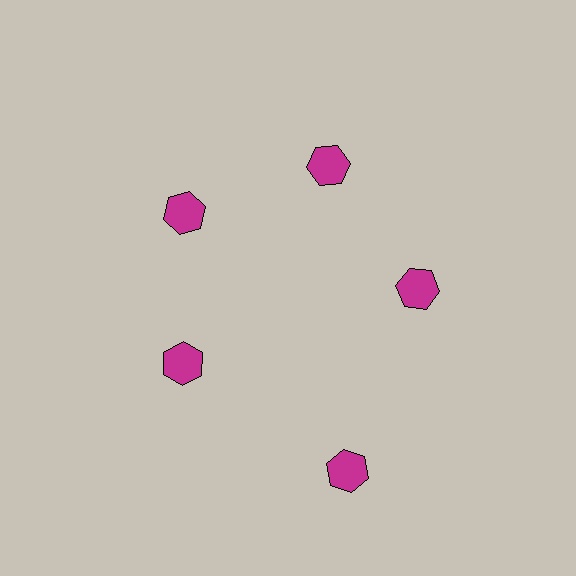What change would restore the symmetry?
The symmetry would be restored by moving it inward, back onto the ring so that all 5 hexagons sit at equal angles and equal distance from the center.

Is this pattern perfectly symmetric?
No. The 5 magenta hexagons are arranged in a ring, but one element near the 5 o'clock position is pushed outward from the center, breaking the 5-fold rotational symmetry.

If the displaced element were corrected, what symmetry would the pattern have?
It would have 5-fold rotational symmetry — the pattern would map onto itself every 72 degrees.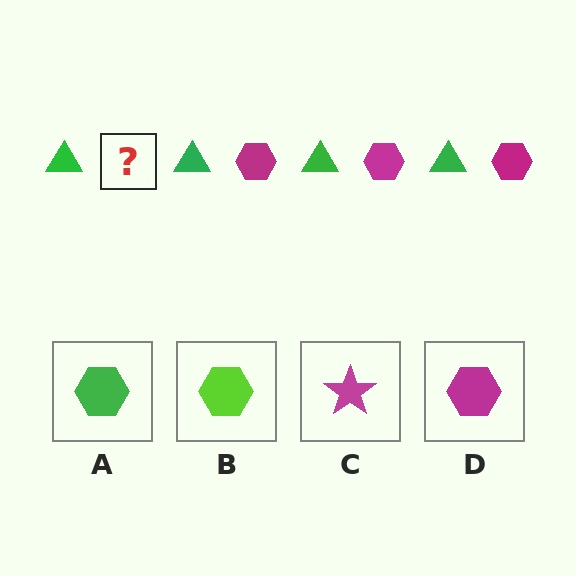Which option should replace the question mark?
Option D.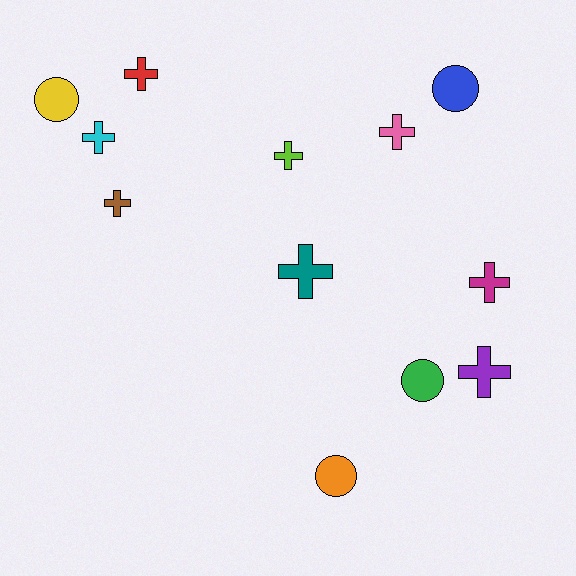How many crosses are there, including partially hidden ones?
There are 8 crosses.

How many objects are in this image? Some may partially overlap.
There are 12 objects.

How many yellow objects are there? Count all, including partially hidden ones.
There is 1 yellow object.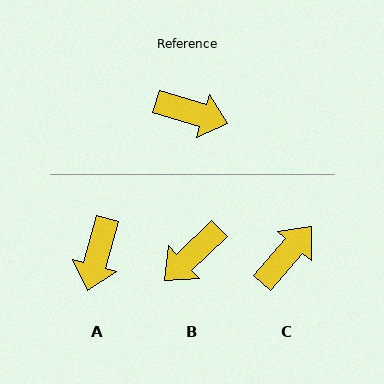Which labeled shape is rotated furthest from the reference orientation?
B, about 120 degrees away.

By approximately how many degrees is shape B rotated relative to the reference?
Approximately 120 degrees clockwise.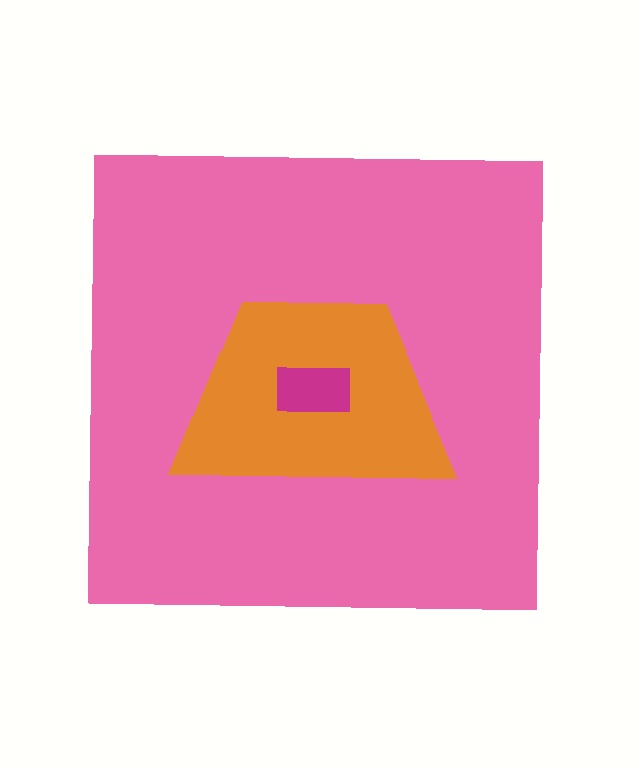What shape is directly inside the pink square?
The orange trapezoid.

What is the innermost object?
The magenta rectangle.